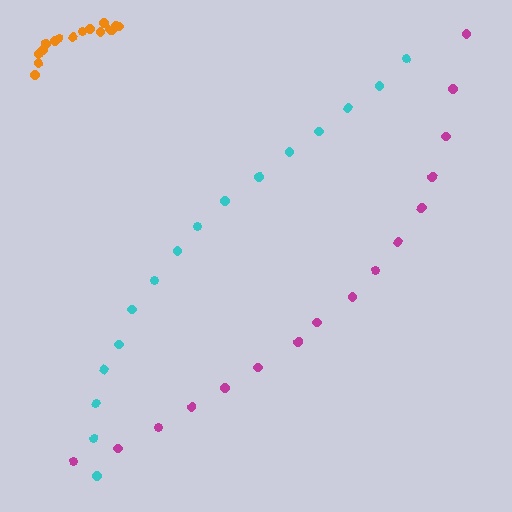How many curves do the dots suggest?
There are 3 distinct paths.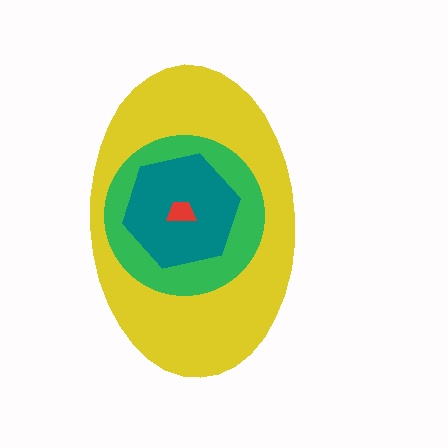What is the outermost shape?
The yellow ellipse.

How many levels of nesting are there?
4.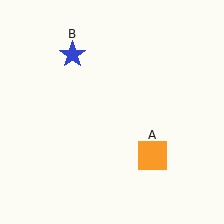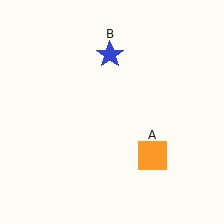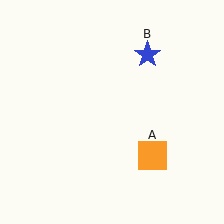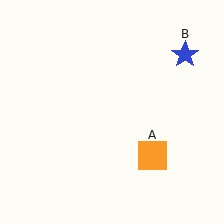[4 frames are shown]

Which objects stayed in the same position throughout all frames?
Orange square (object A) remained stationary.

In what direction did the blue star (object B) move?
The blue star (object B) moved right.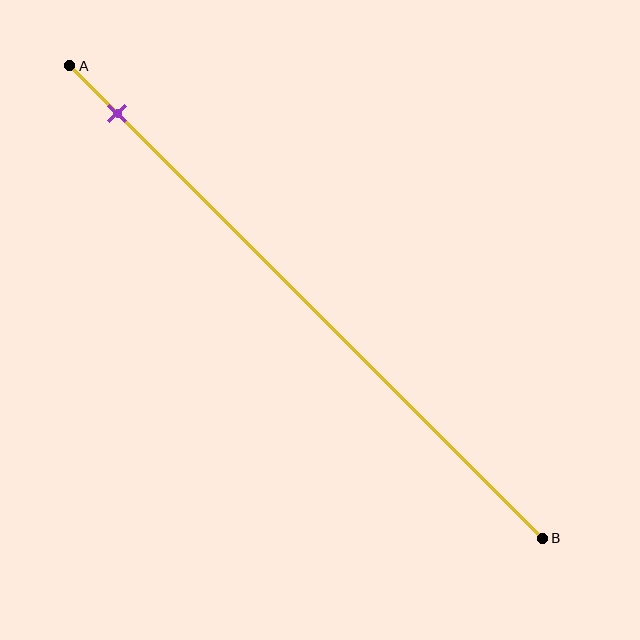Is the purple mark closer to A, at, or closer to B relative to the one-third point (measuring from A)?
The purple mark is closer to point A than the one-third point of segment AB.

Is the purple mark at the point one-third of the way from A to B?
No, the mark is at about 10% from A, not at the 33% one-third point.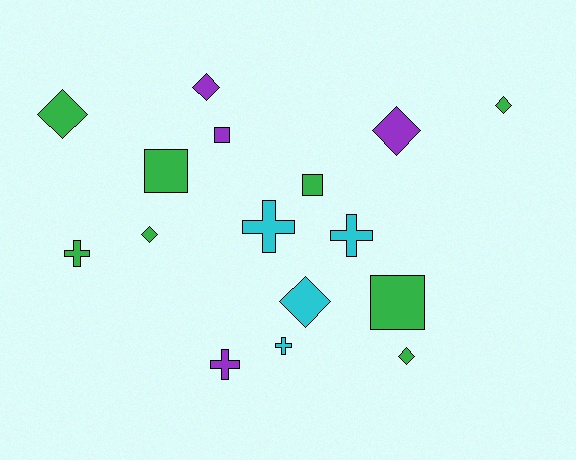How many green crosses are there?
There is 1 green cross.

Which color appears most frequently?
Green, with 8 objects.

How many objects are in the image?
There are 16 objects.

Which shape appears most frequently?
Diamond, with 7 objects.